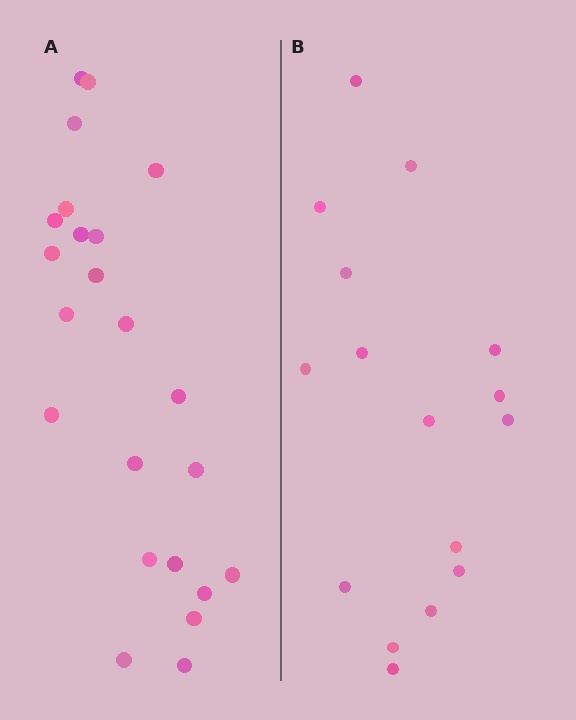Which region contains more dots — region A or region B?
Region A (the left region) has more dots.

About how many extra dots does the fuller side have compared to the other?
Region A has roughly 8 or so more dots than region B.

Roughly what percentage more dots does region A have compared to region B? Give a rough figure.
About 45% more.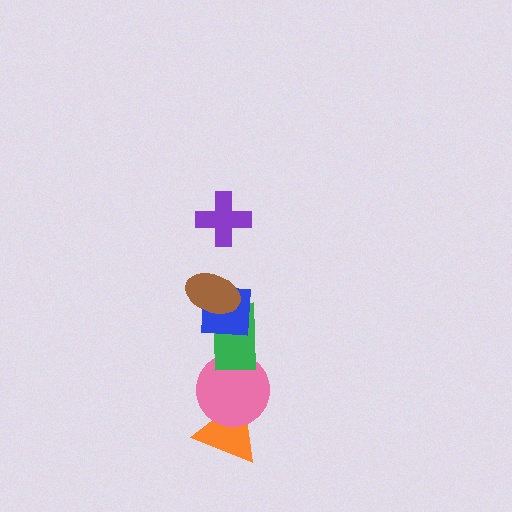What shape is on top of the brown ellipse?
The purple cross is on top of the brown ellipse.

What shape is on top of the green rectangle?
The blue square is on top of the green rectangle.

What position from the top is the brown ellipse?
The brown ellipse is 2nd from the top.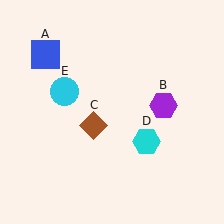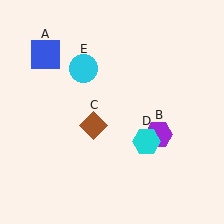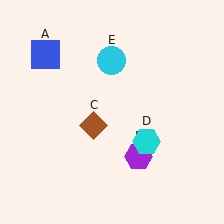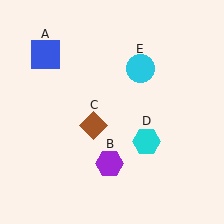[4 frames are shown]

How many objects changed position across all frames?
2 objects changed position: purple hexagon (object B), cyan circle (object E).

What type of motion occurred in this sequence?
The purple hexagon (object B), cyan circle (object E) rotated clockwise around the center of the scene.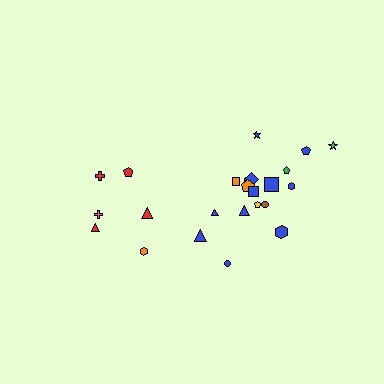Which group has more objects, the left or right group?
The right group.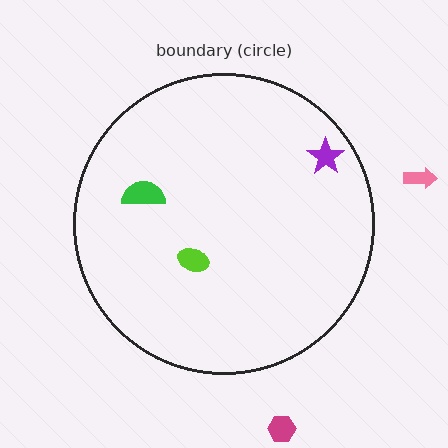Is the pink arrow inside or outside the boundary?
Outside.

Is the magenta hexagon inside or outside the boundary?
Outside.